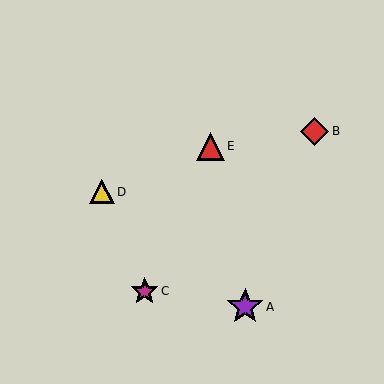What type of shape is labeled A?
Shape A is a purple star.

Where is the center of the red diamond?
The center of the red diamond is at (314, 131).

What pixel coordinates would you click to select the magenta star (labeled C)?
Click at (145, 291) to select the magenta star C.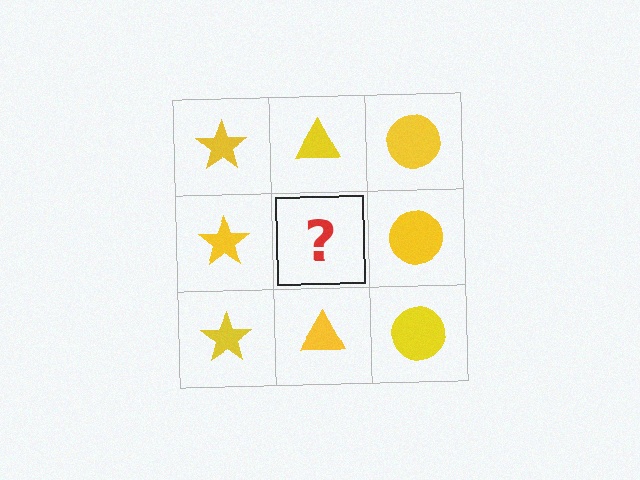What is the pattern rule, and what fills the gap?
The rule is that each column has a consistent shape. The gap should be filled with a yellow triangle.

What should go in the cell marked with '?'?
The missing cell should contain a yellow triangle.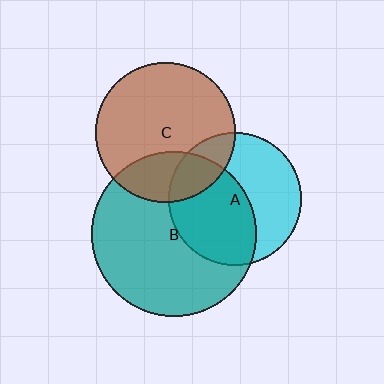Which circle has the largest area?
Circle B (teal).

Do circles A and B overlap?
Yes.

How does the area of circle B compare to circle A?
Approximately 1.6 times.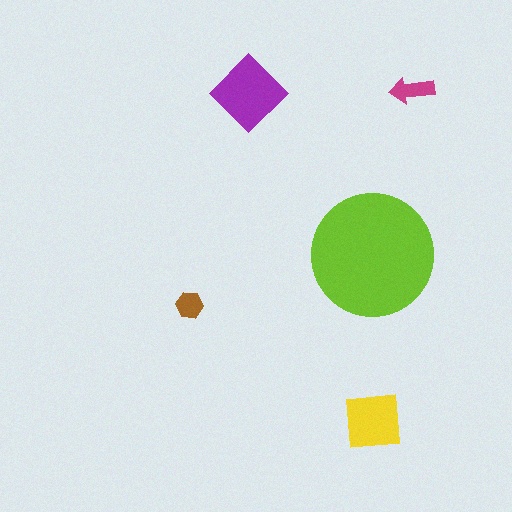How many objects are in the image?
There are 5 objects in the image.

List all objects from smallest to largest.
The brown hexagon, the magenta arrow, the yellow square, the purple diamond, the lime circle.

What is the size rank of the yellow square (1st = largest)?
3rd.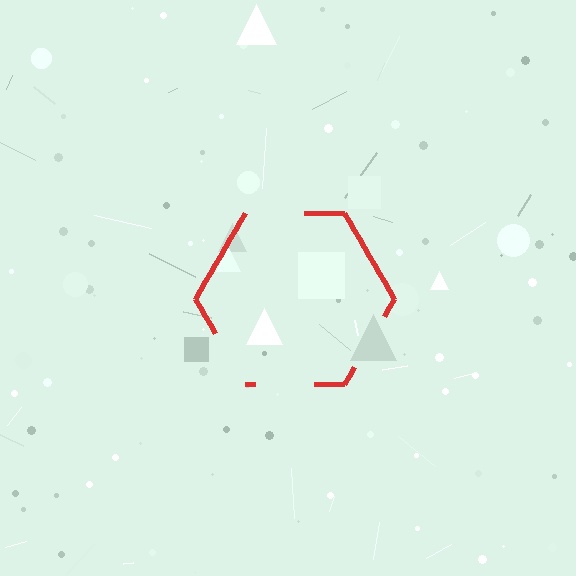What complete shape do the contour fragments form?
The contour fragments form a hexagon.